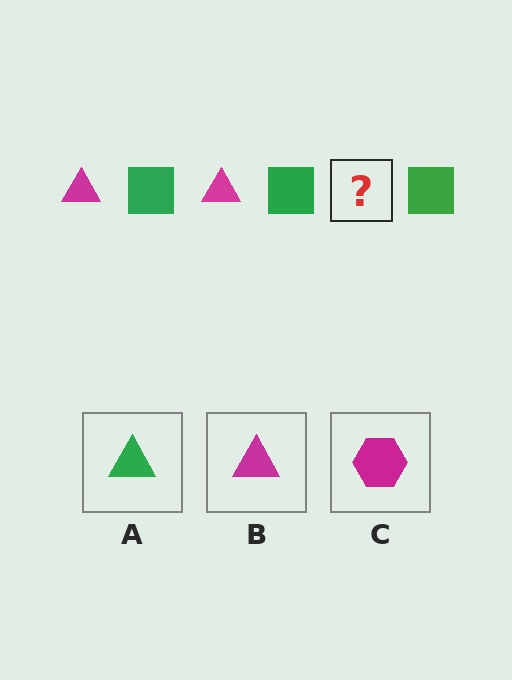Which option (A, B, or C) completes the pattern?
B.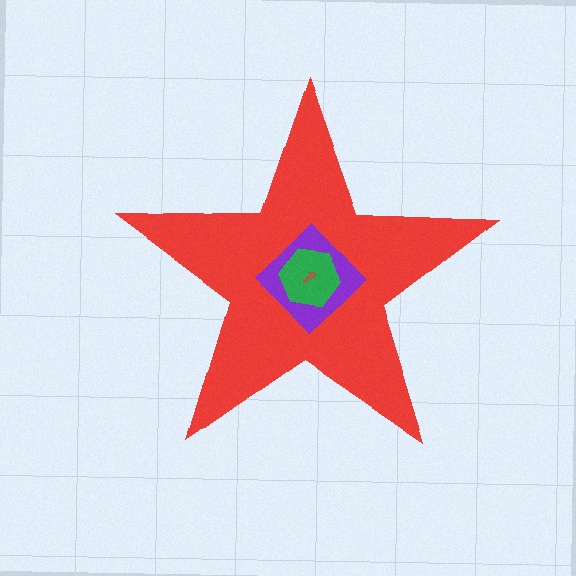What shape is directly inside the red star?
The purple diamond.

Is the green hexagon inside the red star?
Yes.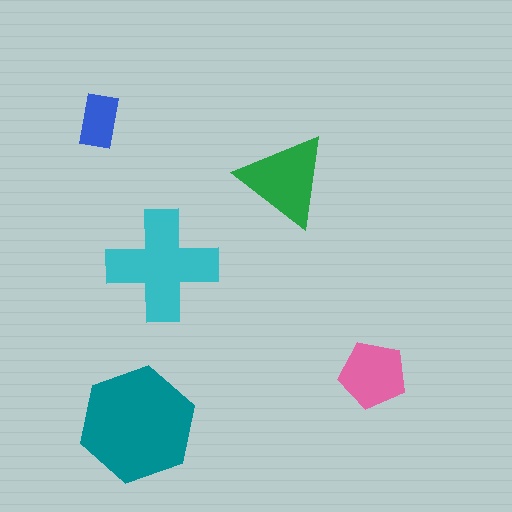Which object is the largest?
The teal hexagon.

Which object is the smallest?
The blue rectangle.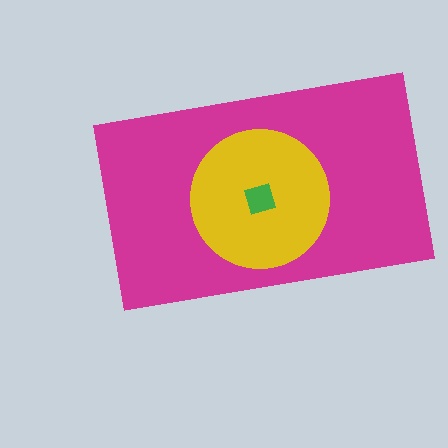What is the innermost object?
The green diamond.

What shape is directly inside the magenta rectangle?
The yellow circle.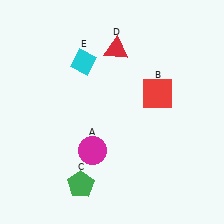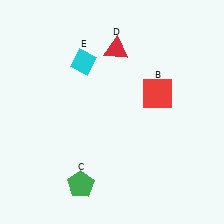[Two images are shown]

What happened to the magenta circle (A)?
The magenta circle (A) was removed in Image 2. It was in the bottom-left area of Image 1.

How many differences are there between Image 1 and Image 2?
There is 1 difference between the two images.